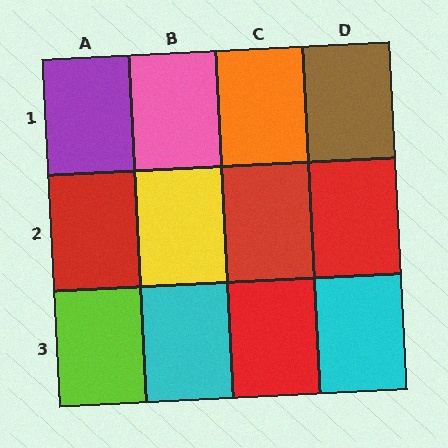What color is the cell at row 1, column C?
Orange.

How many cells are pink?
1 cell is pink.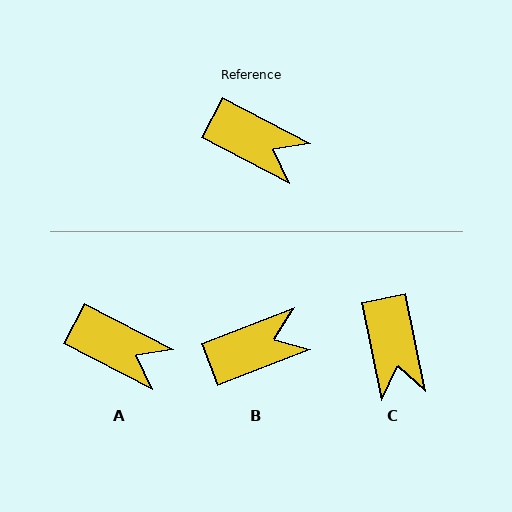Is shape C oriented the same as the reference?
No, it is off by about 51 degrees.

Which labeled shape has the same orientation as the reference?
A.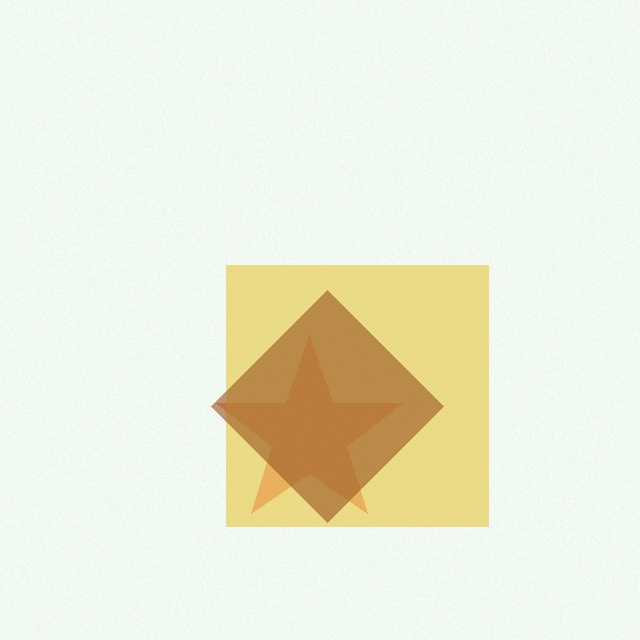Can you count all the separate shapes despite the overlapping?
Yes, there are 3 separate shapes.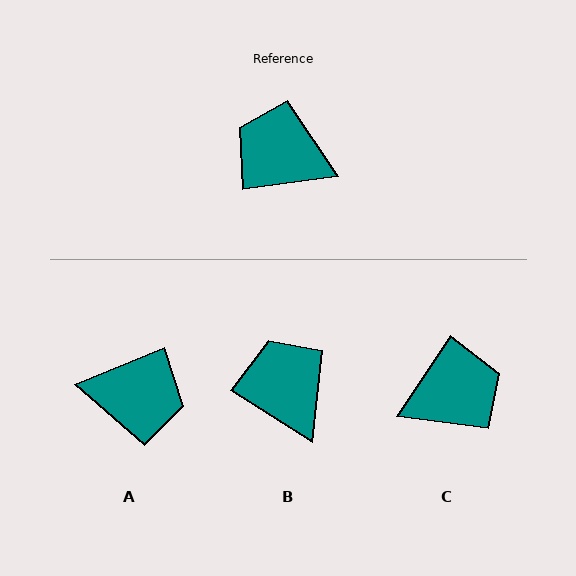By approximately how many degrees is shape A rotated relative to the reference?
Approximately 165 degrees clockwise.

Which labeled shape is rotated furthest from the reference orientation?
A, about 165 degrees away.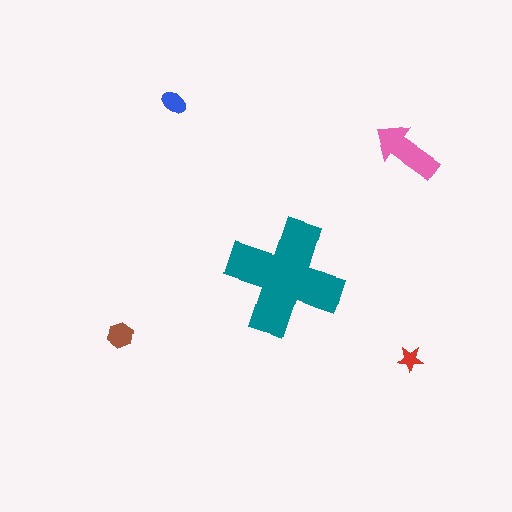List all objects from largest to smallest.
The teal cross, the pink arrow, the brown hexagon, the blue ellipse, the red star.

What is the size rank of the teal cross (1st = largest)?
1st.